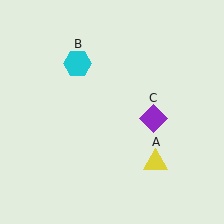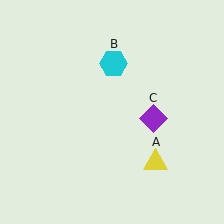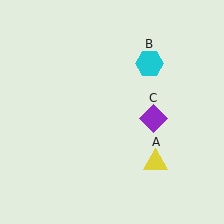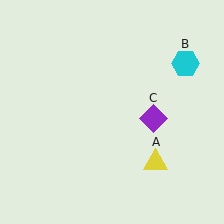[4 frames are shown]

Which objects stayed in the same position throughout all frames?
Yellow triangle (object A) and purple diamond (object C) remained stationary.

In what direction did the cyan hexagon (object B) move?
The cyan hexagon (object B) moved right.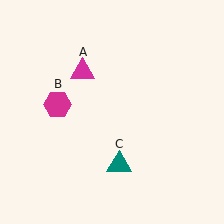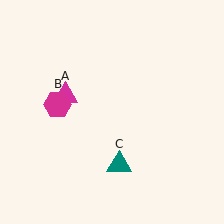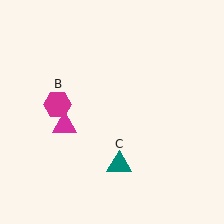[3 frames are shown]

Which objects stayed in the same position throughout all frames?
Magenta hexagon (object B) and teal triangle (object C) remained stationary.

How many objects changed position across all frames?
1 object changed position: magenta triangle (object A).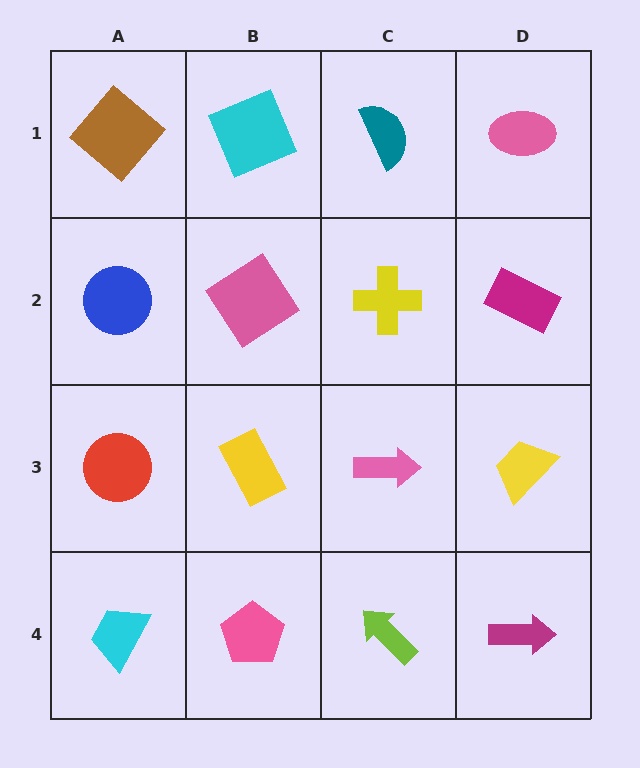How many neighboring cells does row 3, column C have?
4.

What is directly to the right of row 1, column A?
A cyan square.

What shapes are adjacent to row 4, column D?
A yellow trapezoid (row 3, column D), a lime arrow (row 4, column C).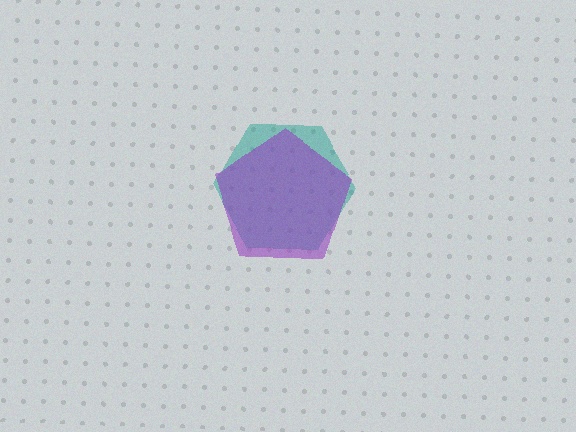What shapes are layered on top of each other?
The layered shapes are: a teal hexagon, a purple pentagon.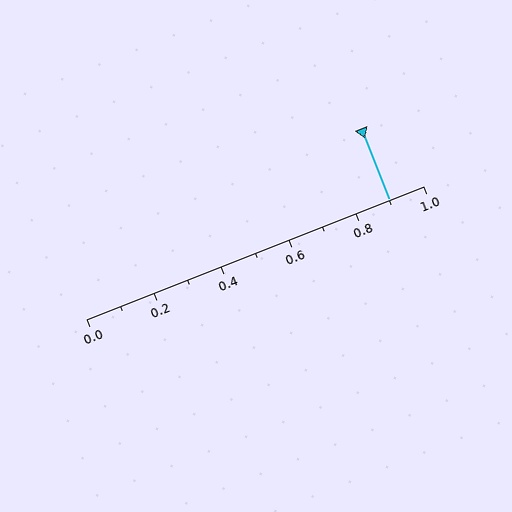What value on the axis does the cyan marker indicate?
The marker indicates approximately 0.9.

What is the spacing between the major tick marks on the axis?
The major ticks are spaced 0.2 apart.